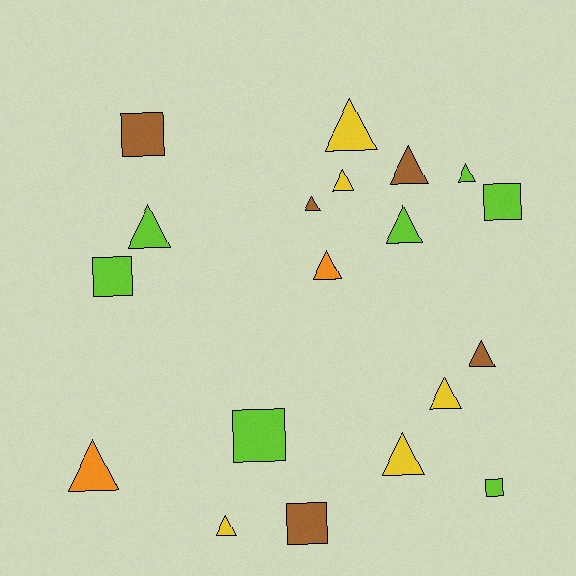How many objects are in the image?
There are 19 objects.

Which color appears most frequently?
Lime, with 7 objects.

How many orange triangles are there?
There are 2 orange triangles.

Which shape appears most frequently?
Triangle, with 13 objects.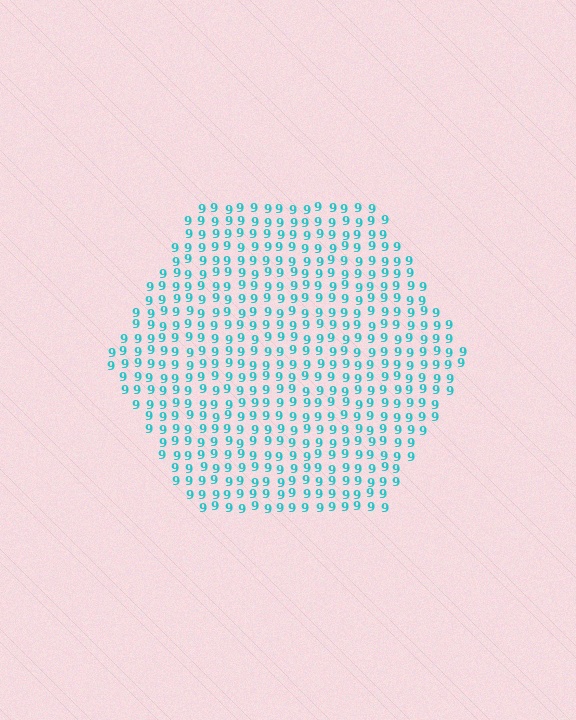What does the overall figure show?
The overall figure shows a hexagon.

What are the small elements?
The small elements are digit 9's.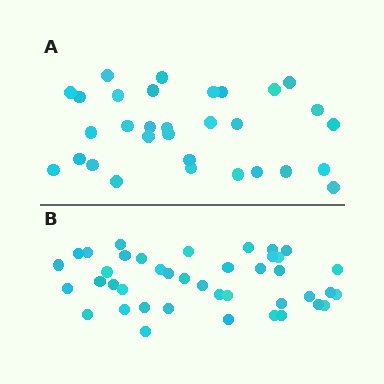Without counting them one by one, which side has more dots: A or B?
Region B (the bottom region) has more dots.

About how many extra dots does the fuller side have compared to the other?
Region B has roughly 10 or so more dots than region A.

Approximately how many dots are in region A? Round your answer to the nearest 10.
About 30 dots. (The exact count is 31, which rounds to 30.)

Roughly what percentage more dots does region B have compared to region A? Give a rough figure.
About 30% more.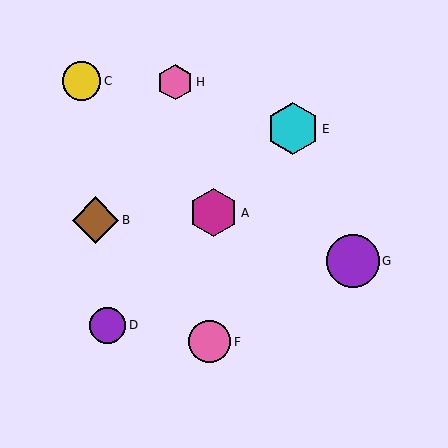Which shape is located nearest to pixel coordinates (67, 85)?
The yellow circle (labeled C) at (81, 81) is nearest to that location.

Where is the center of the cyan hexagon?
The center of the cyan hexagon is at (293, 129).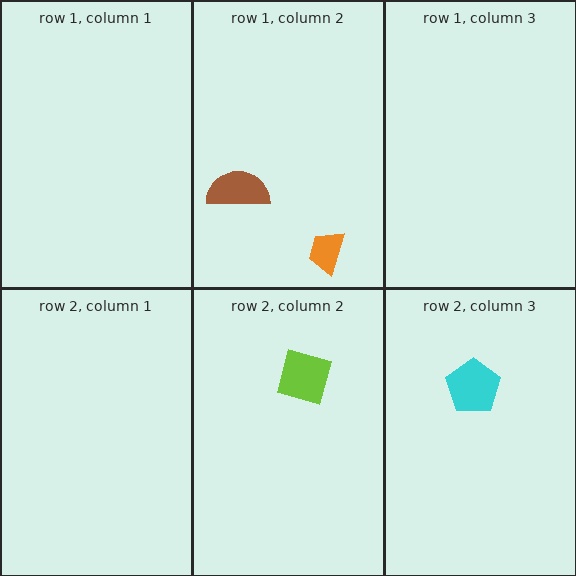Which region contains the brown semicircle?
The row 1, column 2 region.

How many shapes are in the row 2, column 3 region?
1.